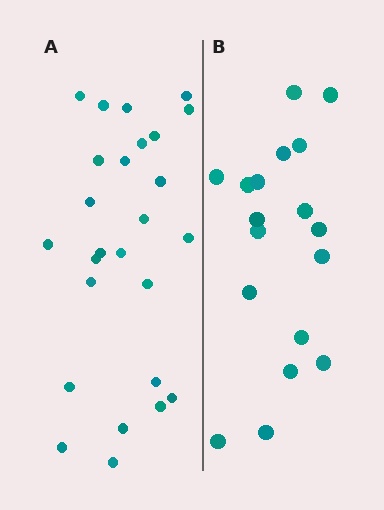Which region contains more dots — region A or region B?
Region A (the left region) has more dots.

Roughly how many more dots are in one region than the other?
Region A has roughly 8 or so more dots than region B.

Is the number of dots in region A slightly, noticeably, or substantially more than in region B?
Region A has noticeably more, but not dramatically so. The ratio is roughly 1.4 to 1.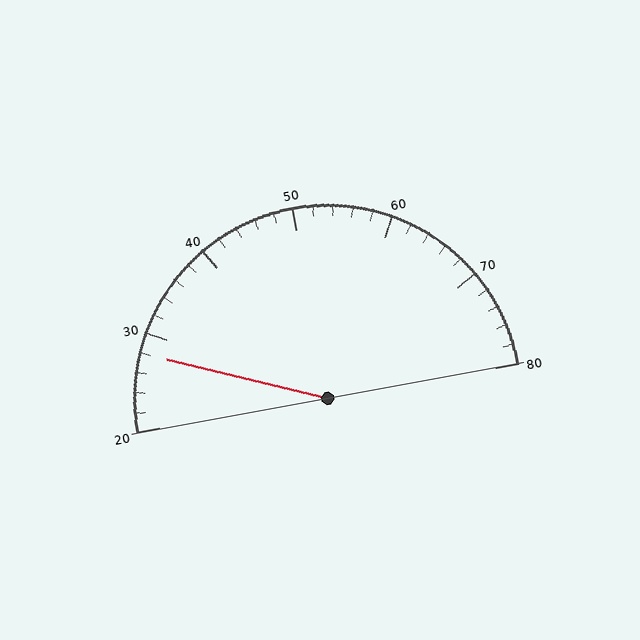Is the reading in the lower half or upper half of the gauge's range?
The reading is in the lower half of the range (20 to 80).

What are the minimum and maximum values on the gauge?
The gauge ranges from 20 to 80.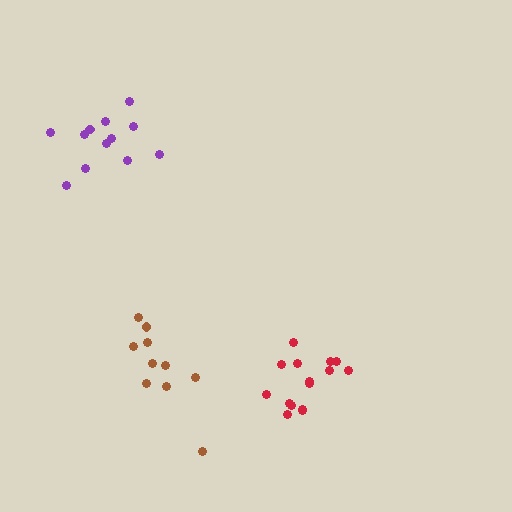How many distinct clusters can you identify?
There are 3 distinct clusters.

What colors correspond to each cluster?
The clusters are colored: red, brown, purple.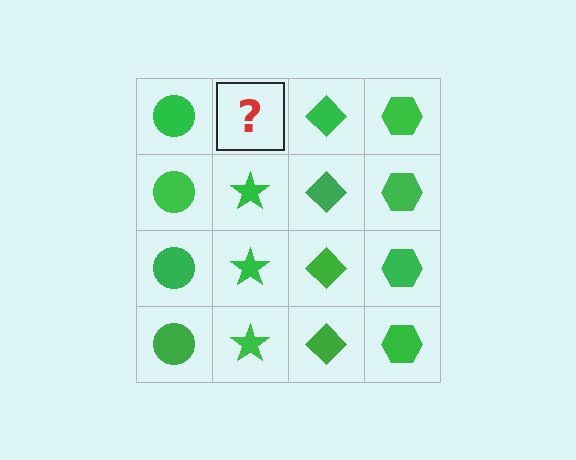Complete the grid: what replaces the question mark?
The question mark should be replaced with a green star.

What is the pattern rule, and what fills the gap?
The rule is that each column has a consistent shape. The gap should be filled with a green star.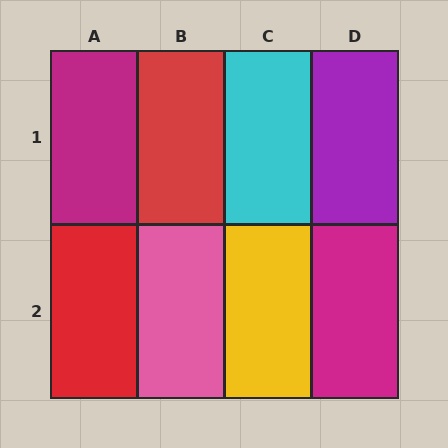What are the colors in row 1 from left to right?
Magenta, red, cyan, purple.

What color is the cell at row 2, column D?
Magenta.